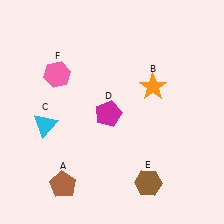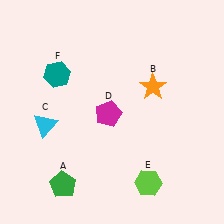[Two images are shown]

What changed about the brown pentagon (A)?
In Image 1, A is brown. In Image 2, it changed to green.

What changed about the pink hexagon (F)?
In Image 1, F is pink. In Image 2, it changed to teal.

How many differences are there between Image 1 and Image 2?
There are 3 differences between the two images.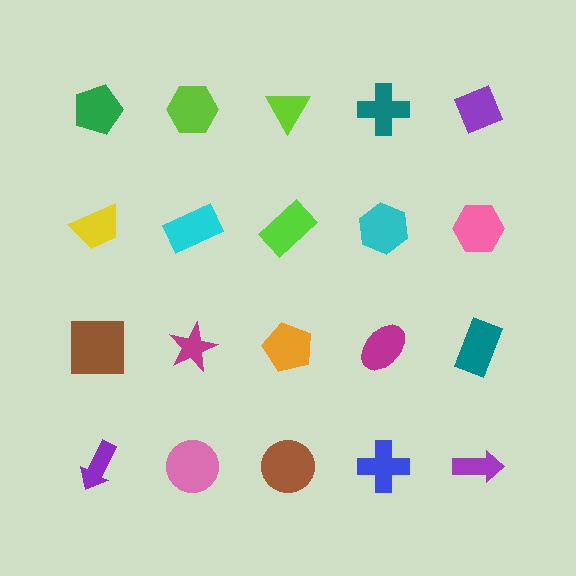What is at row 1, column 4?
A teal cross.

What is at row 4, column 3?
A brown circle.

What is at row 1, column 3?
A lime triangle.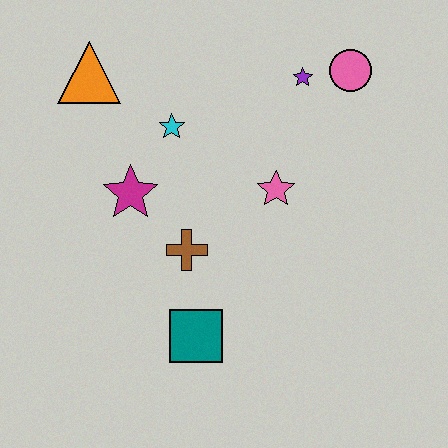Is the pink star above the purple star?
No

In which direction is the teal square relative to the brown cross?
The teal square is below the brown cross.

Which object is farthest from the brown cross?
The pink circle is farthest from the brown cross.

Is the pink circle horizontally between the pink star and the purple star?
No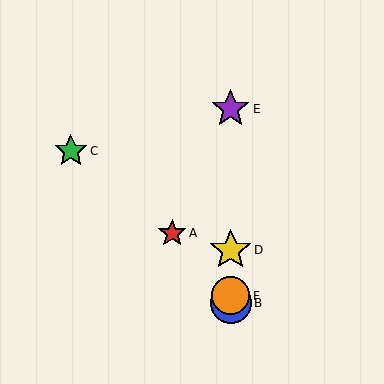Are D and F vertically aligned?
Yes, both are at x≈231.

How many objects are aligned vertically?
4 objects (B, D, E, F) are aligned vertically.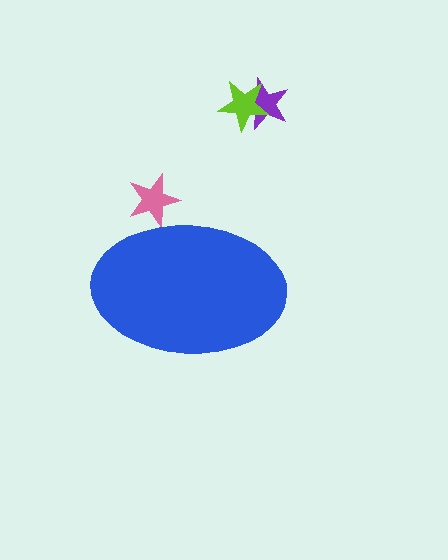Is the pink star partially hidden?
Yes, the pink star is partially hidden behind the blue ellipse.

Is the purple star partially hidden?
No, the purple star is fully visible.